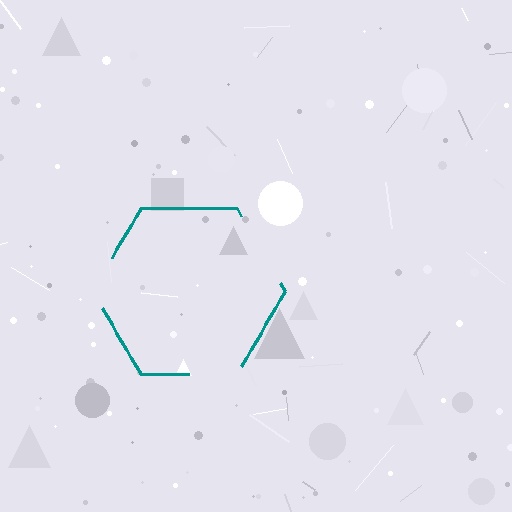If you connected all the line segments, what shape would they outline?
They would outline a hexagon.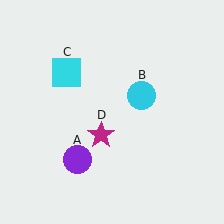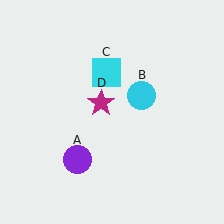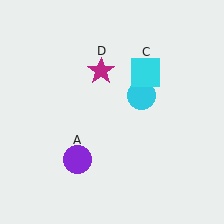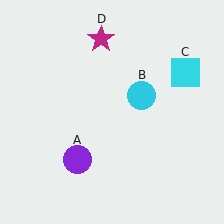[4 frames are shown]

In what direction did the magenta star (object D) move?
The magenta star (object D) moved up.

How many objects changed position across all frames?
2 objects changed position: cyan square (object C), magenta star (object D).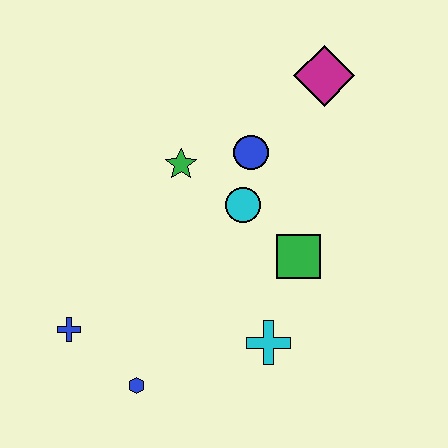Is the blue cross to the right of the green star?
No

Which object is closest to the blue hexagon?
The blue cross is closest to the blue hexagon.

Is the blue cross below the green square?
Yes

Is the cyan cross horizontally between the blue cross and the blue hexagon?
No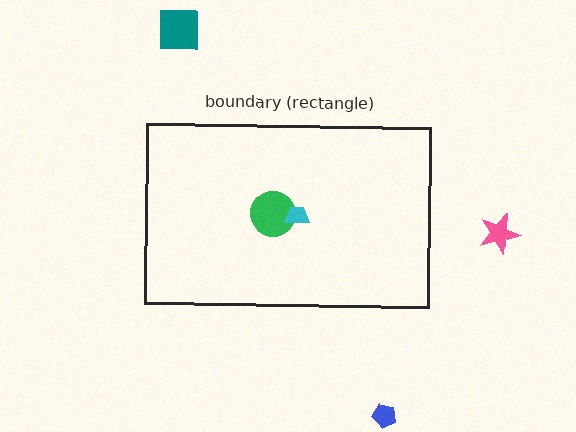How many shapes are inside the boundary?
2 inside, 3 outside.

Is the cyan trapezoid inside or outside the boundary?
Inside.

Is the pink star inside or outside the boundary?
Outside.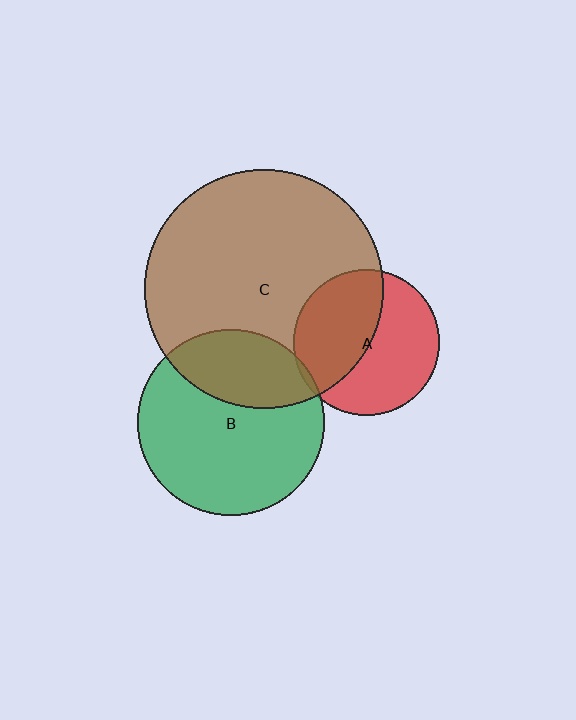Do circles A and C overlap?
Yes.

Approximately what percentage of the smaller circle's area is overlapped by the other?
Approximately 45%.